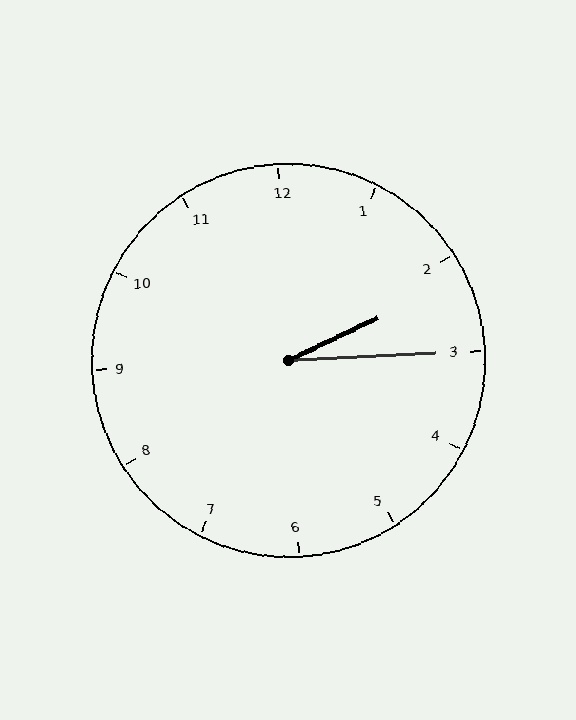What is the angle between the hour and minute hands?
Approximately 22 degrees.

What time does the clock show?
2:15.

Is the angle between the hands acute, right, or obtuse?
It is acute.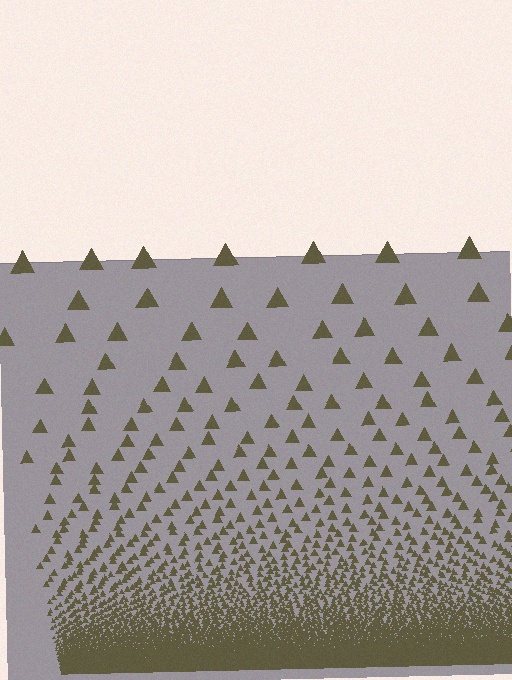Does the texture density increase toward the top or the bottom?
Density increases toward the bottom.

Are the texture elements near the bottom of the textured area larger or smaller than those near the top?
Smaller. The gradient is inverted — elements near the bottom are smaller and denser.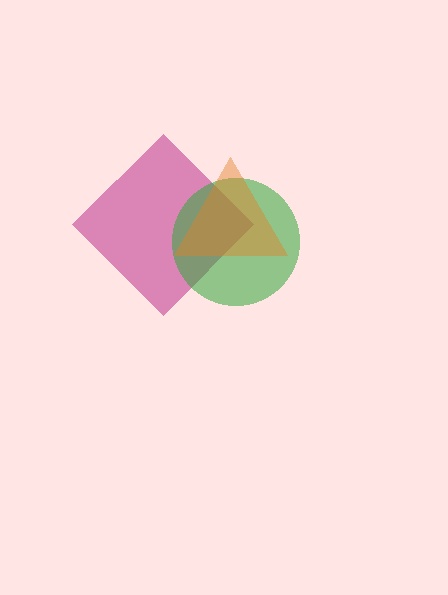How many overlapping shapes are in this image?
There are 3 overlapping shapes in the image.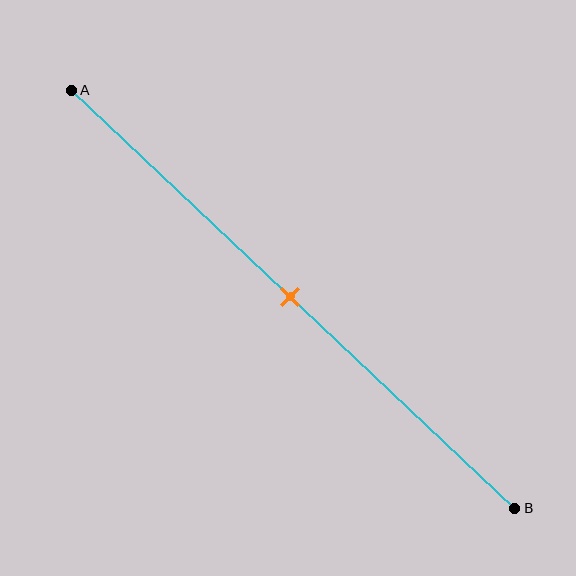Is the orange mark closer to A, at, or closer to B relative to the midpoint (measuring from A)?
The orange mark is approximately at the midpoint of segment AB.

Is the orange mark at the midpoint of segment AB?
Yes, the mark is approximately at the midpoint.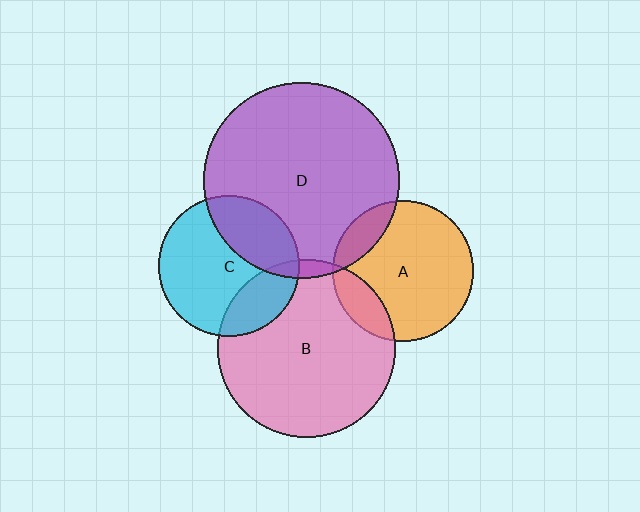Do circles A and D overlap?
Yes.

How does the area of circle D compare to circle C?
Approximately 1.9 times.